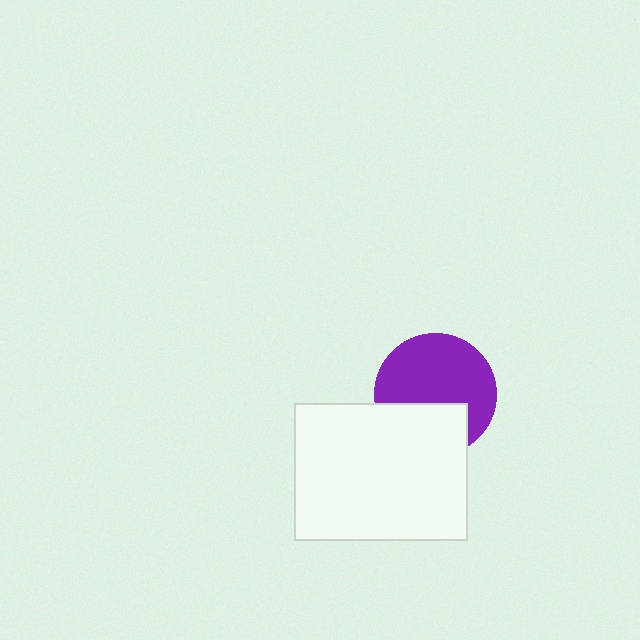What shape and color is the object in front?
The object in front is a white rectangle.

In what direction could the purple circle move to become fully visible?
The purple circle could move up. That would shift it out from behind the white rectangle entirely.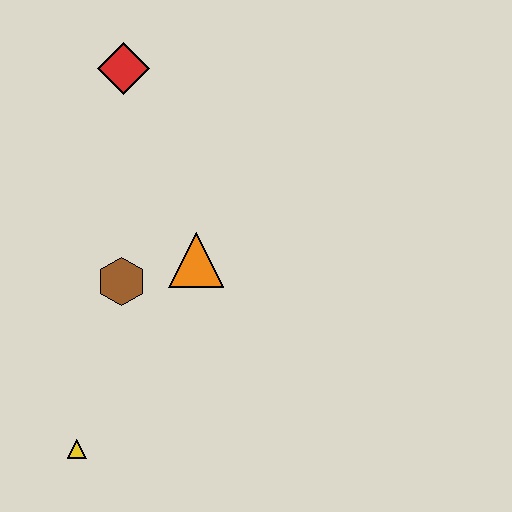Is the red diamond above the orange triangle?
Yes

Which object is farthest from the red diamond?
The yellow triangle is farthest from the red diamond.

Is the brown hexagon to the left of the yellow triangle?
No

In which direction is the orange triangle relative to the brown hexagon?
The orange triangle is to the right of the brown hexagon.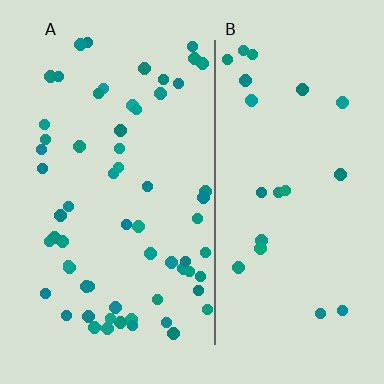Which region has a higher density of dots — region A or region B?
A (the left).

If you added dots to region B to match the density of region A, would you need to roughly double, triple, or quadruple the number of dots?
Approximately triple.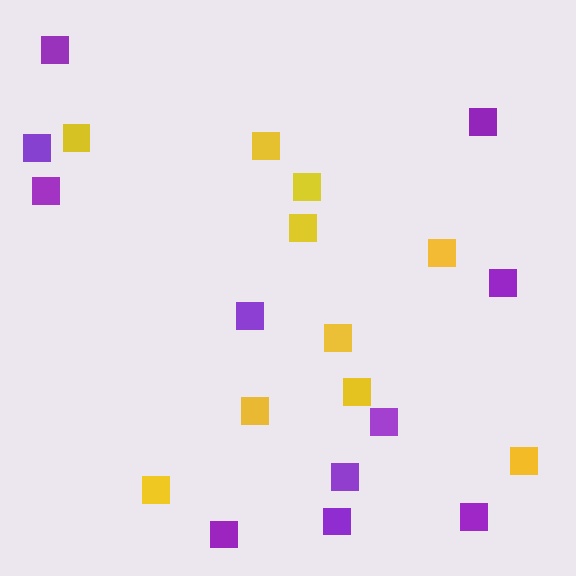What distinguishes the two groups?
There are 2 groups: one group of purple squares (11) and one group of yellow squares (10).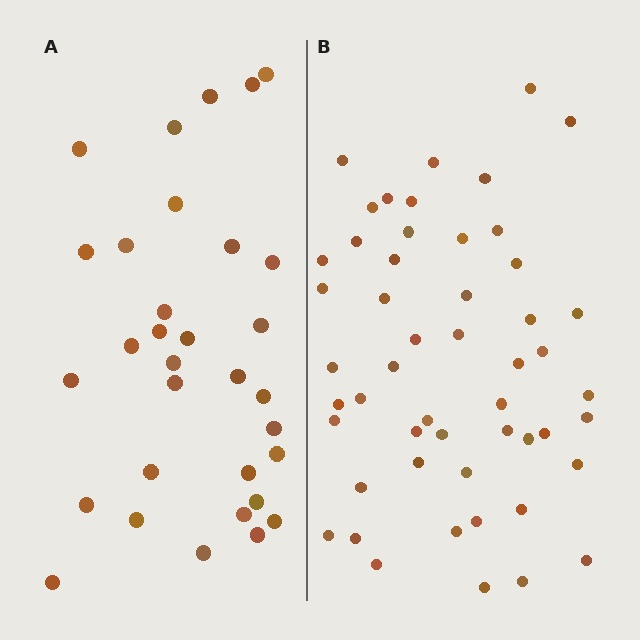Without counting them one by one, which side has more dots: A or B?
Region B (the right region) has more dots.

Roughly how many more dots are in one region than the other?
Region B has approximately 20 more dots than region A.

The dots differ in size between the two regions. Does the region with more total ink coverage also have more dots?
No. Region A has more total ink coverage because its dots are larger, but region B actually contains more individual dots. Total area can be misleading — the number of items is what matters here.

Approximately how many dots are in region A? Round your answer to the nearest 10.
About 30 dots. (The exact count is 32, which rounds to 30.)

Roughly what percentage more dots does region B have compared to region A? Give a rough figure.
About 60% more.